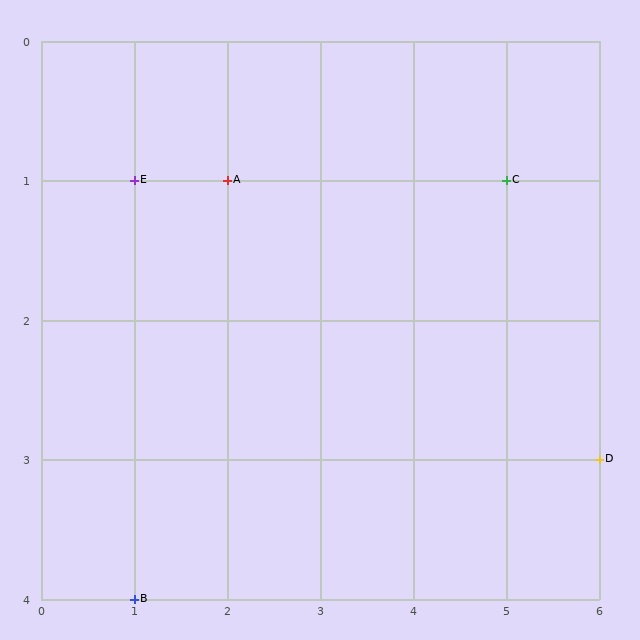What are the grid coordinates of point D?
Point D is at grid coordinates (6, 3).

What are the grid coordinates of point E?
Point E is at grid coordinates (1, 1).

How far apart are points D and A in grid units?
Points D and A are 4 columns and 2 rows apart (about 4.5 grid units diagonally).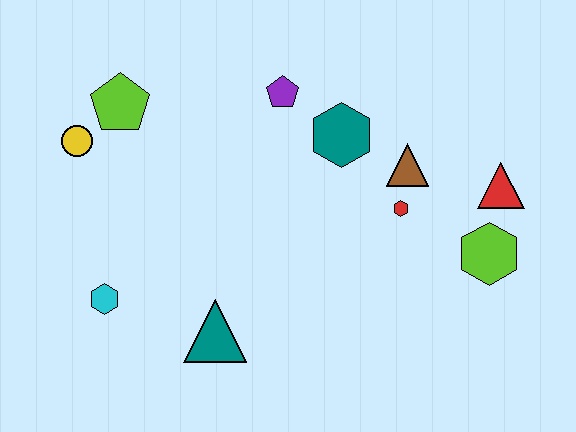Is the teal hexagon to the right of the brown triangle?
No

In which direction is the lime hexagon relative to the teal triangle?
The lime hexagon is to the right of the teal triangle.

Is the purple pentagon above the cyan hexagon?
Yes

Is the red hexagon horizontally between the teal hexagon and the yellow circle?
No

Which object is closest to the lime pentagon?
The yellow circle is closest to the lime pentagon.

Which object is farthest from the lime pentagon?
The lime hexagon is farthest from the lime pentagon.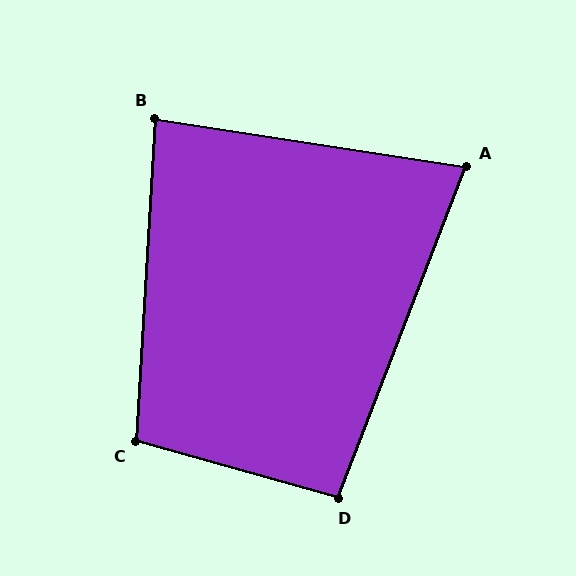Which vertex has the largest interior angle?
C, at approximately 102 degrees.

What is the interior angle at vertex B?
Approximately 85 degrees (acute).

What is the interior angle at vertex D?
Approximately 95 degrees (obtuse).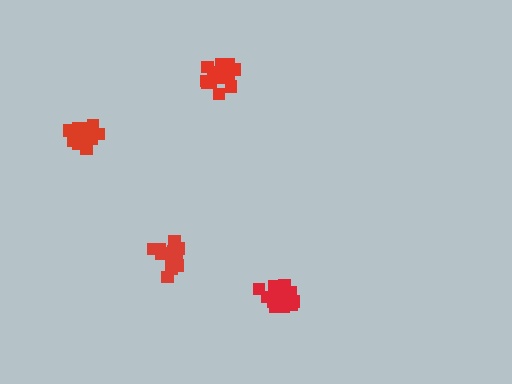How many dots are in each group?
Group 1: 14 dots, Group 2: 14 dots, Group 3: 18 dots, Group 4: 17 dots (63 total).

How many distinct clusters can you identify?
There are 4 distinct clusters.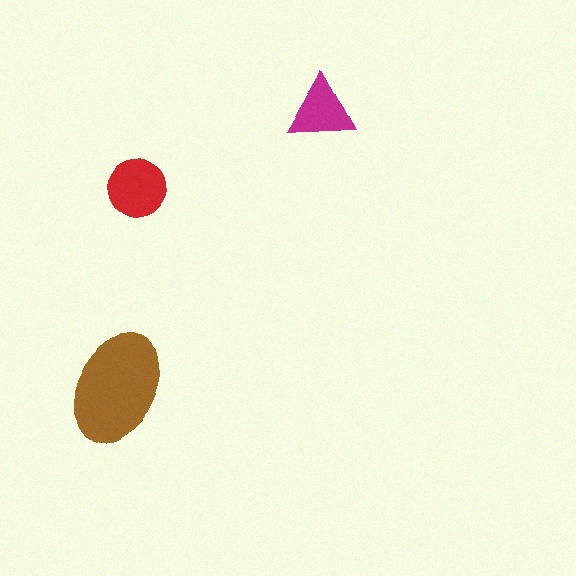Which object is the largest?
The brown ellipse.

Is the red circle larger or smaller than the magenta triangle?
Larger.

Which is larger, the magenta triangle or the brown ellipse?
The brown ellipse.